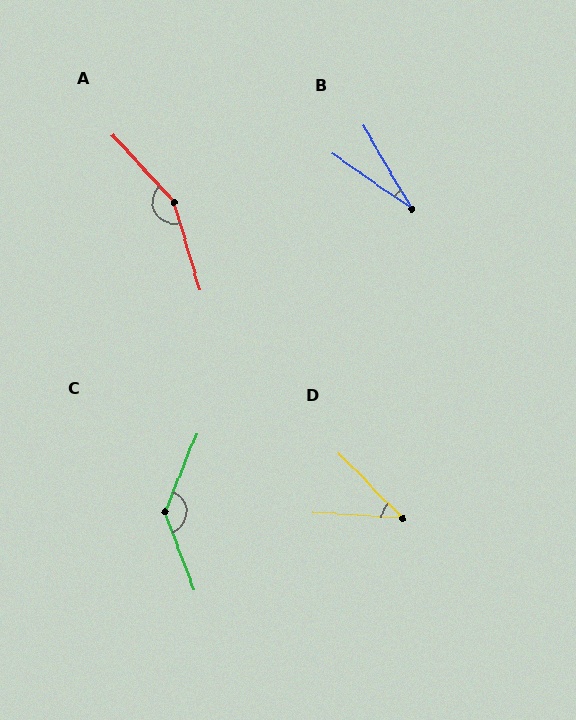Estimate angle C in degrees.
Approximately 137 degrees.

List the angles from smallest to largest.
B (25°), D (42°), C (137°), A (154°).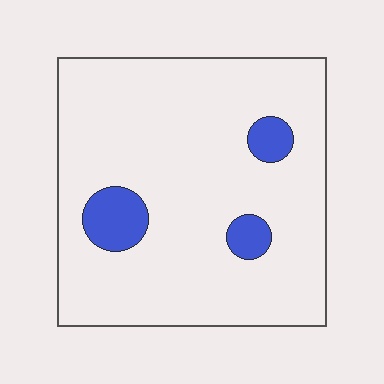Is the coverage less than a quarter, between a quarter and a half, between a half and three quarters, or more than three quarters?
Less than a quarter.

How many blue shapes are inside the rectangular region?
3.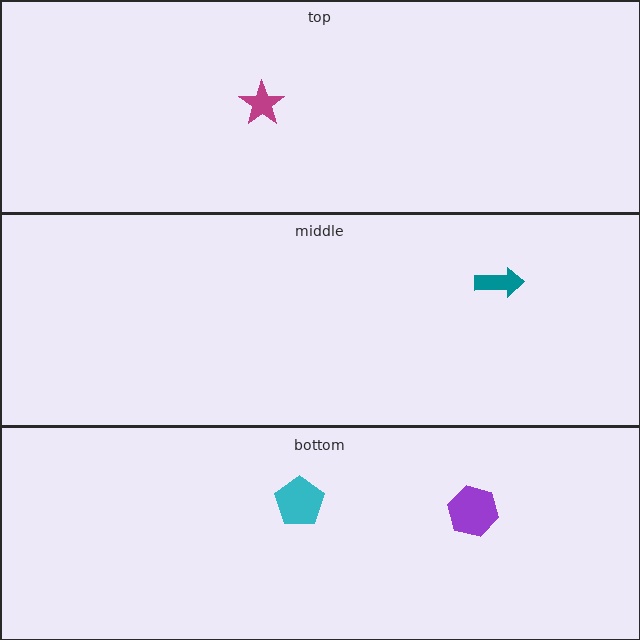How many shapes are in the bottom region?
2.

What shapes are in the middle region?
The teal arrow.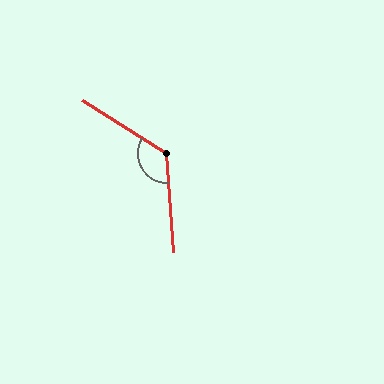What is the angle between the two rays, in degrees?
Approximately 126 degrees.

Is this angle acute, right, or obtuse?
It is obtuse.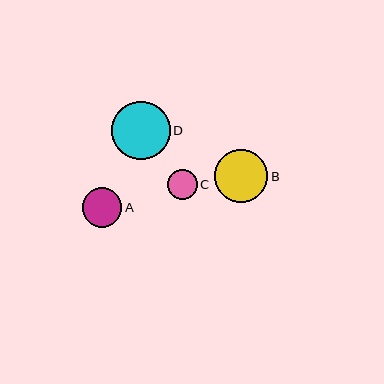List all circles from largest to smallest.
From largest to smallest: D, B, A, C.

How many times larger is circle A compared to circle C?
Circle A is approximately 1.3 times the size of circle C.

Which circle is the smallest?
Circle C is the smallest with a size of approximately 29 pixels.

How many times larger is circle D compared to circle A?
Circle D is approximately 1.5 times the size of circle A.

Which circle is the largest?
Circle D is the largest with a size of approximately 59 pixels.